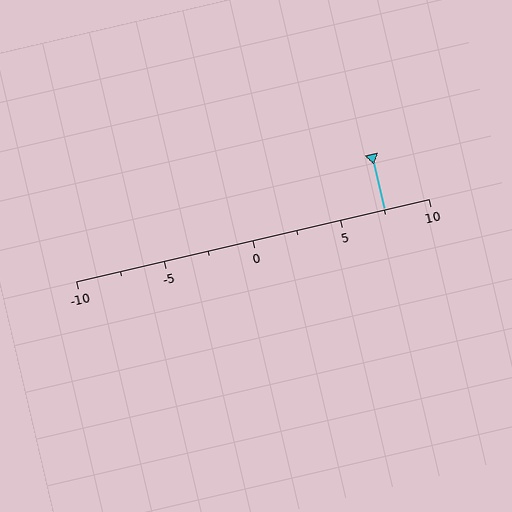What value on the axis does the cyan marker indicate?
The marker indicates approximately 7.5.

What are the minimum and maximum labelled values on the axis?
The axis runs from -10 to 10.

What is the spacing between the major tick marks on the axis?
The major ticks are spaced 5 apart.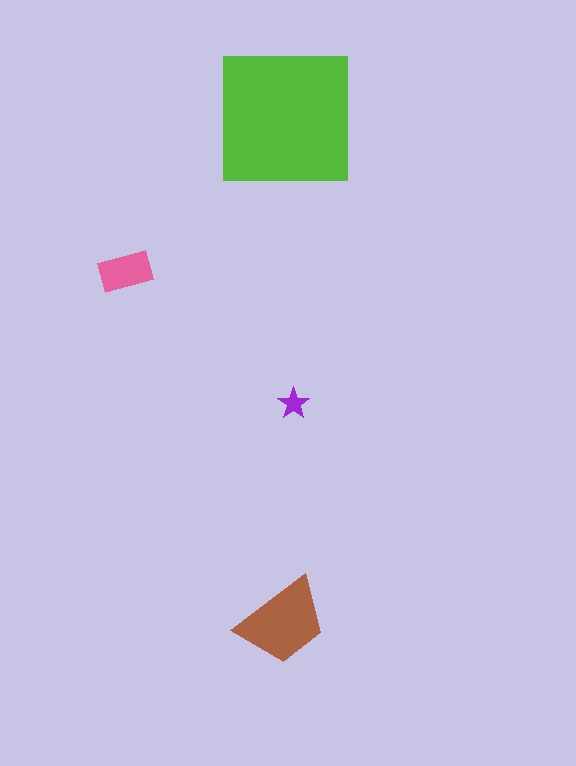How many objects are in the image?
There are 4 objects in the image.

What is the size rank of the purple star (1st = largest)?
4th.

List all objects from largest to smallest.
The lime square, the brown trapezoid, the pink rectangle, the purple star.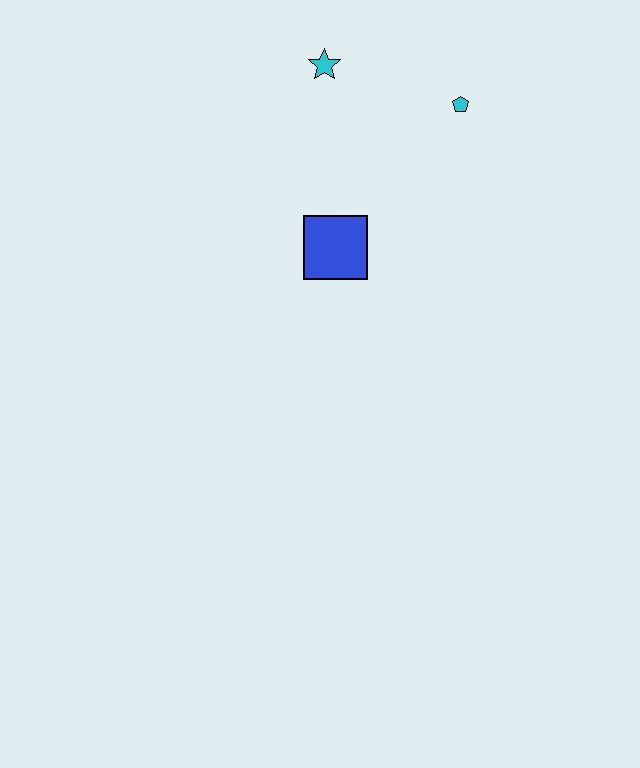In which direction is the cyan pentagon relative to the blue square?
The cyan pentagon is above the blue square.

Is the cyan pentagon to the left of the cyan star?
No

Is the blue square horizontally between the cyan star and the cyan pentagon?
Yes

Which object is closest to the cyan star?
The cyan pentagon is closest to the cyan star.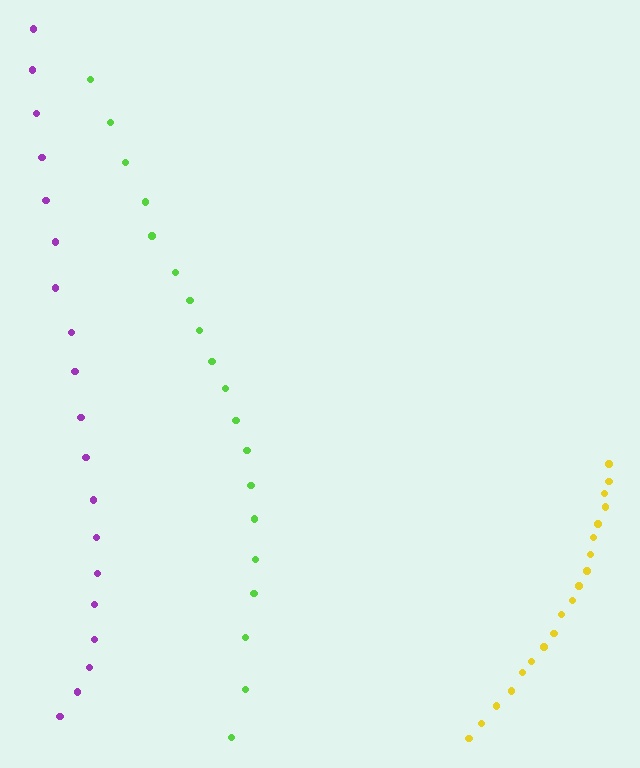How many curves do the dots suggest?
There are 3 distinct paths.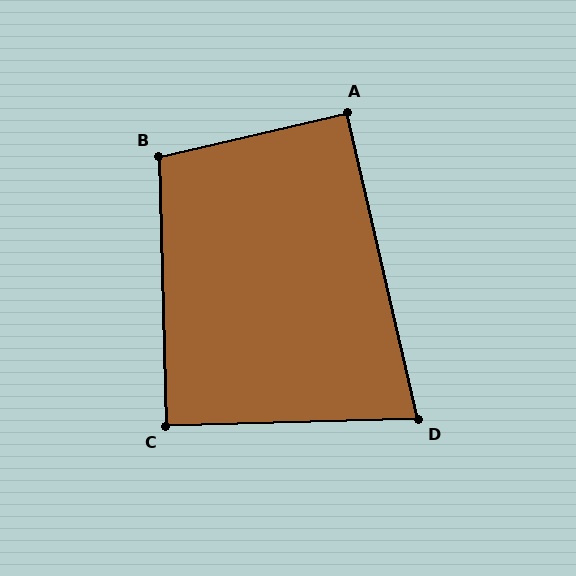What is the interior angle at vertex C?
Approximately 90 degrees (approximately right).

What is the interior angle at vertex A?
Approximately 90 degrees (approximately right).